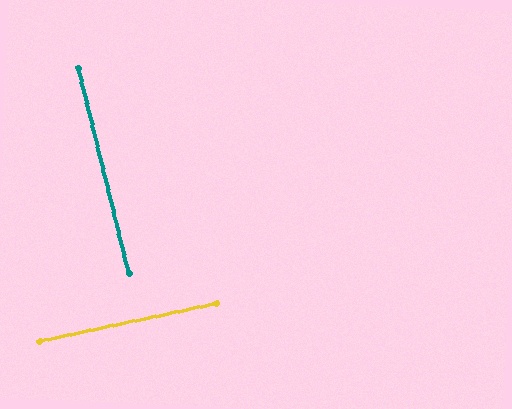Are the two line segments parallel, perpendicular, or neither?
Perpendicular — they meet at approximately 88°.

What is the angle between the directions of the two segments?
Approximately 88 degrees.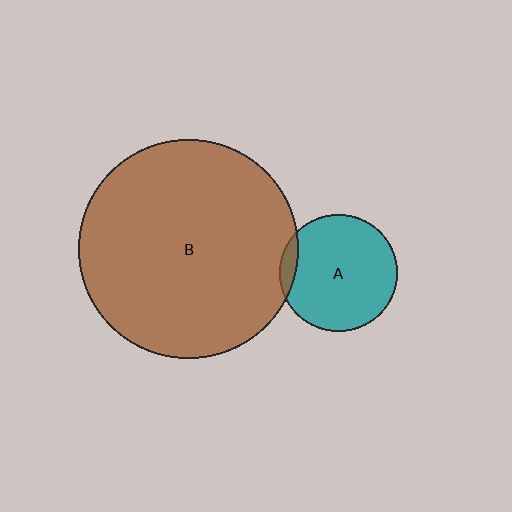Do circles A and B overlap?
Yes.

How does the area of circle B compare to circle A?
Approximately 3.5 times.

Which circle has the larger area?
Circle B (brown).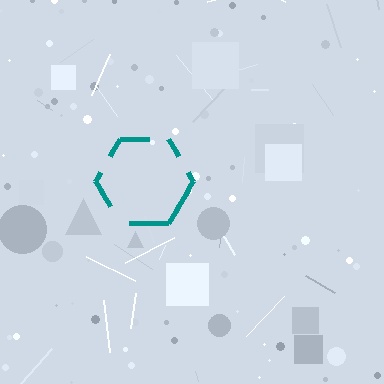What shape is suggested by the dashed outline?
The dashed outline suggests a hexagon.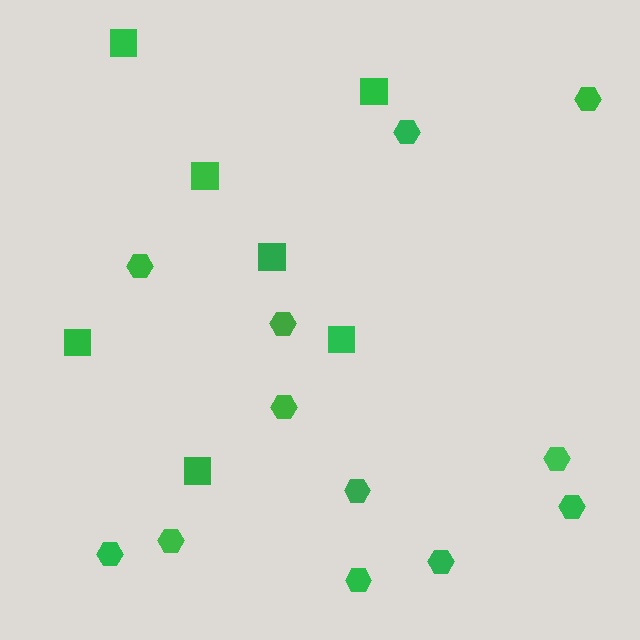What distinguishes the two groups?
There are 2 groups: one group of squares (7) and one group of hexagons (12).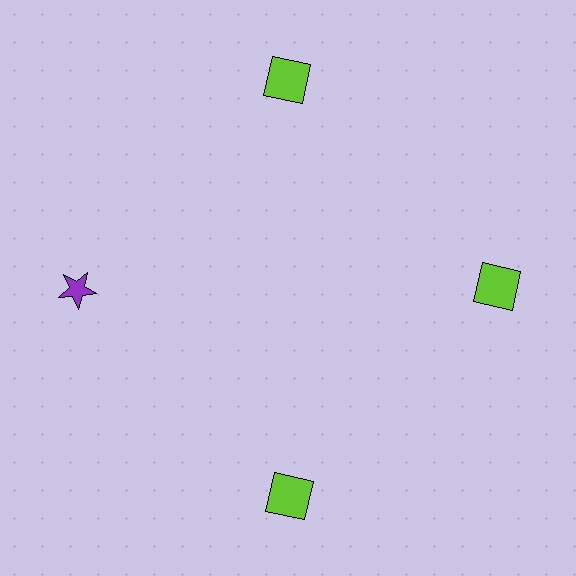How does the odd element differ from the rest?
It differs in both color (purple instead of lime) and shape (star instead of square).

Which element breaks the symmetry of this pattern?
The purple star at roughly the 9 o'clock position breaks the symmetry. All other shapes are lime squares.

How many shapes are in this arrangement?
There are 4 shapes arranged in a ring pattern.